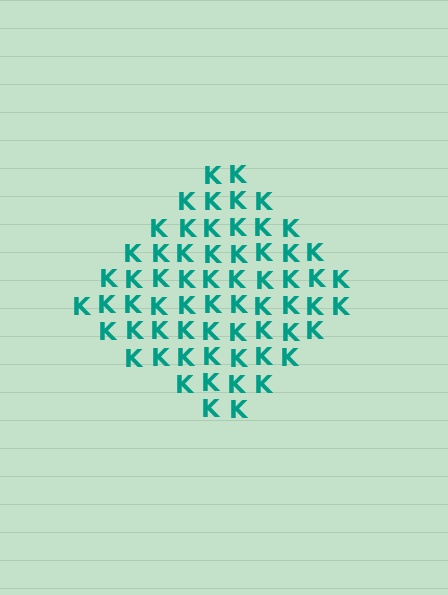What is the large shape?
The large shape is a diamond.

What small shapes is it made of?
It is made of small letter K's.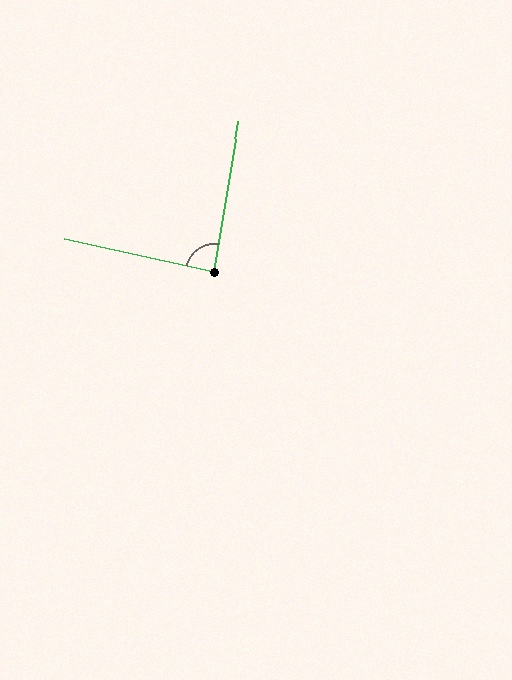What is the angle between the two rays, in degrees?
Approximately 87 degrees.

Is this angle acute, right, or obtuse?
It is approximately a right angle.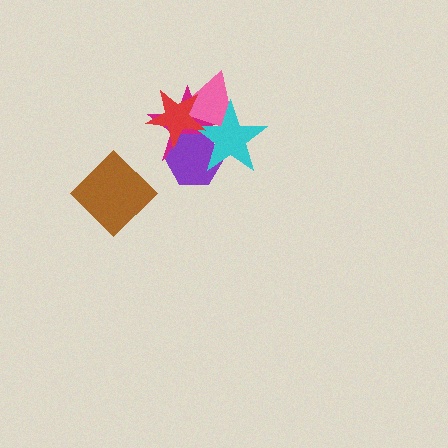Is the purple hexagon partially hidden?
Yes, it is partially covered by another shape.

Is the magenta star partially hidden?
Yes, it is partially covered by another shape.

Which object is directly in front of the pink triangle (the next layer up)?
The cyan star is directly in front of the pink triangle.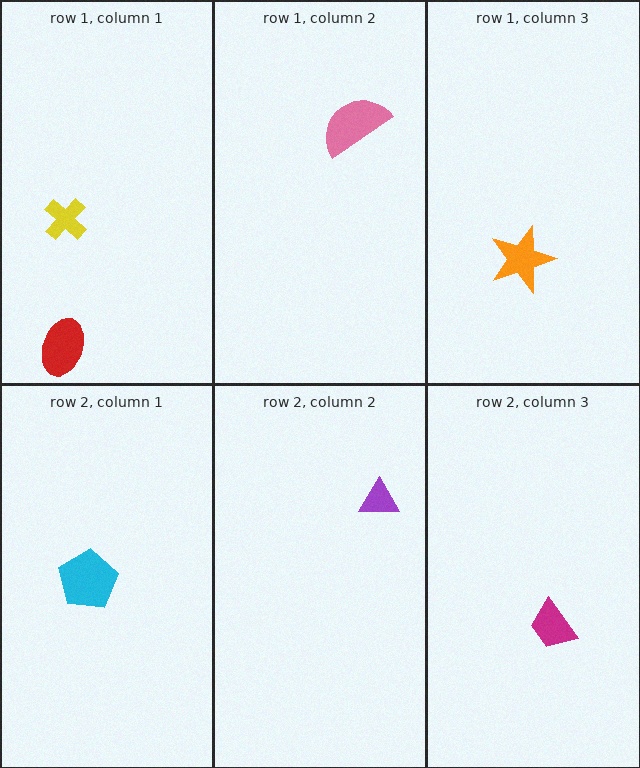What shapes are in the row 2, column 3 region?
The magenta trapezoid.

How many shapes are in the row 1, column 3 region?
1.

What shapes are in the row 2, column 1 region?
The cyan pentagon.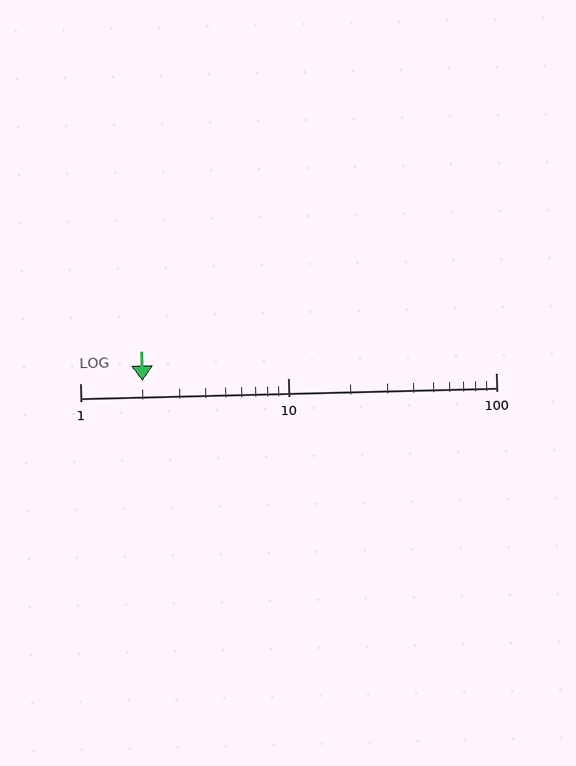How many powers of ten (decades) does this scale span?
The scale spans 2 decades, from 1 to 100.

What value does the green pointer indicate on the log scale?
The pointer indicates approximately 2.